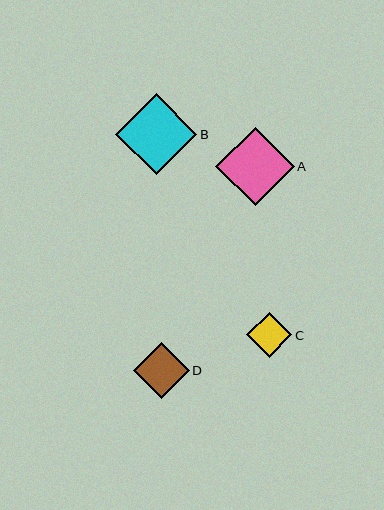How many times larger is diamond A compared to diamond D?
Diamond A is approximately 1.4 times the size of diamond D.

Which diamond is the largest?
Diamond B is the largest with a size of approximately 81 pixels.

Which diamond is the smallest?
Diamond C is the smallest with a size of approximately 45 pixels.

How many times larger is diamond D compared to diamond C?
Diamond D is approximately 1.2 times the size of diamond C.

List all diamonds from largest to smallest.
From largest to smallest: B, A, D, C.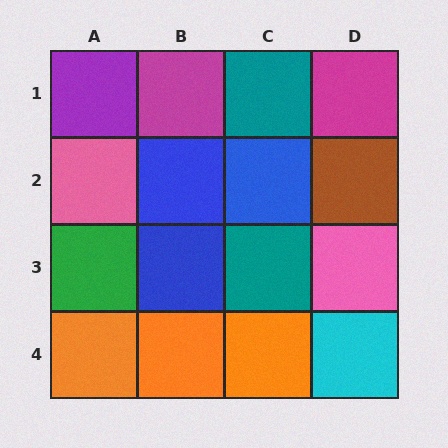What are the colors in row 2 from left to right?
Pink, blue, blue, brown.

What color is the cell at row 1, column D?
Magenta.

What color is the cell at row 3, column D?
Pink.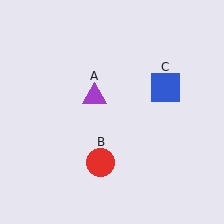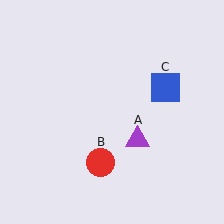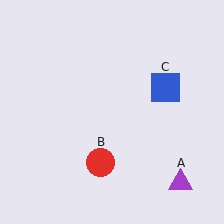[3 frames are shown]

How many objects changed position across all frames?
1 object changed position: purple triangle (object A).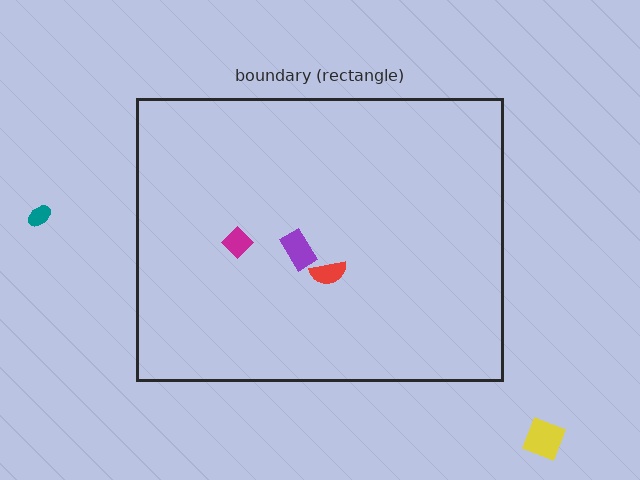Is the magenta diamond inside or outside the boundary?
Inside.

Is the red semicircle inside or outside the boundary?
Inside.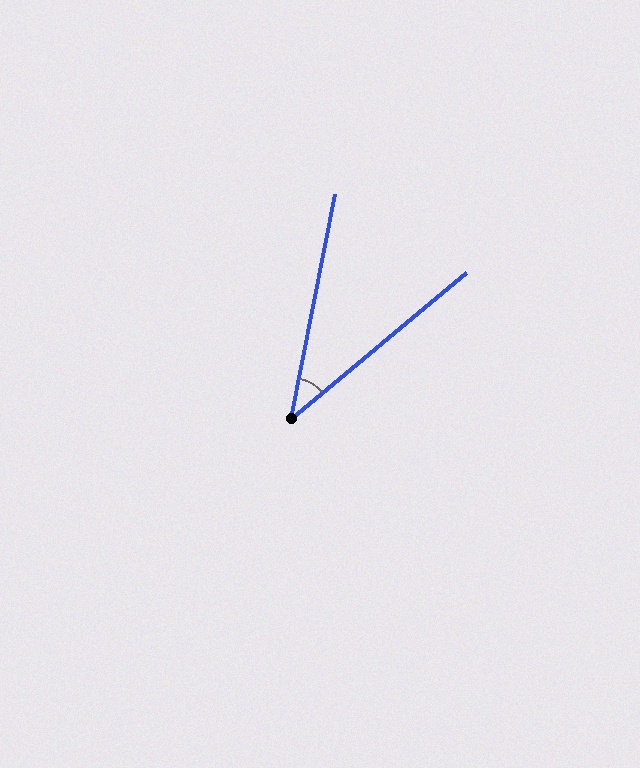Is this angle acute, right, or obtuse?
It is acute.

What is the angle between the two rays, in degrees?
Approximately 39 degrees.